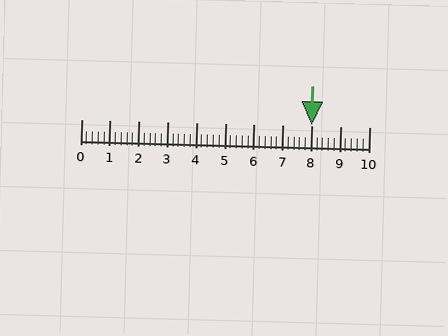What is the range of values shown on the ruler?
The ruler shows values from 0 to 10.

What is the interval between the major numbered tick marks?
The major tick marks are spaced 1 units apart.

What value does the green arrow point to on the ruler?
The green arrow points to approximately 8.0.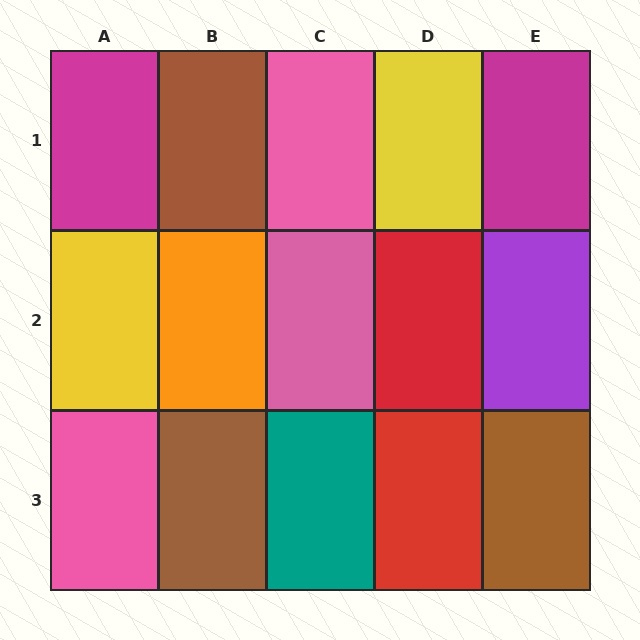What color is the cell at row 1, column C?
Pink.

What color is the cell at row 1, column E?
Magenta.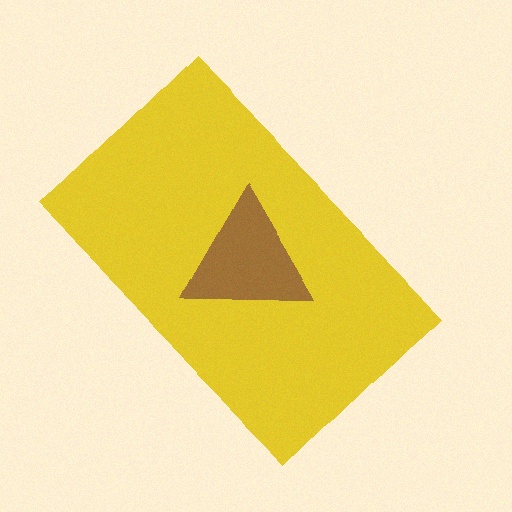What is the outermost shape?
The yellow rectangle.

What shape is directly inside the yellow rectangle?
The brown triangle.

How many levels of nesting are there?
2.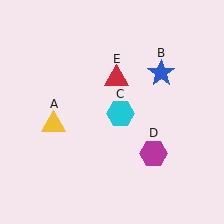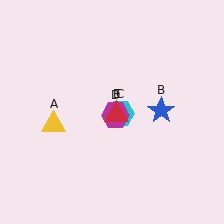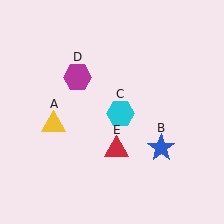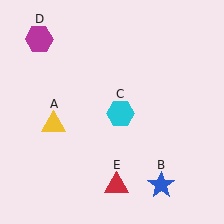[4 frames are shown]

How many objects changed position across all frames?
3 objects changed position: blue star (object B), magenta hexagon (object D), red triangle (object E).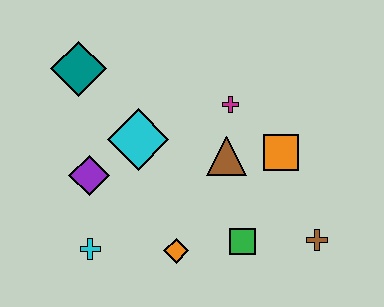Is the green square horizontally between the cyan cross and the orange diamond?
No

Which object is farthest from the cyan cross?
The brown cross is farthest from the cyan cross.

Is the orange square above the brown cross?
Yes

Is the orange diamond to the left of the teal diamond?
No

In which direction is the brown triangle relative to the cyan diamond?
The brown triangle is to the right of the cyan diamond.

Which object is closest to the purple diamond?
The cyan diamond is closest to the purple diamond.